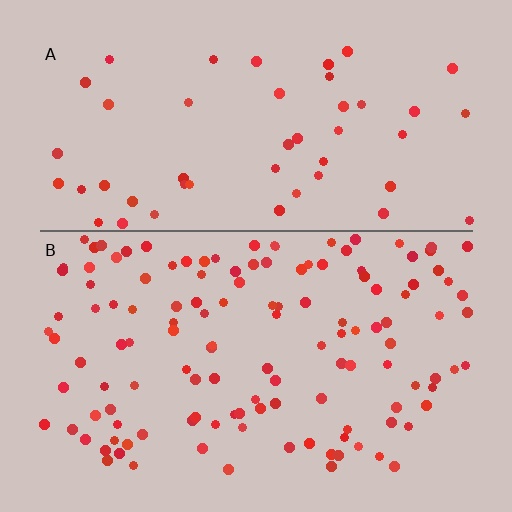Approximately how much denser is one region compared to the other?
Approximately 2.6× — region B over region A.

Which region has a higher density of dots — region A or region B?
B (the bottom).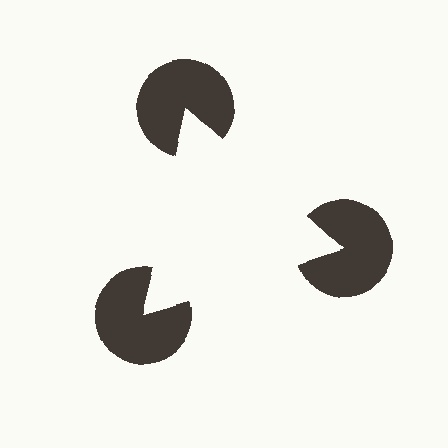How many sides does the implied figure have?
3 sides.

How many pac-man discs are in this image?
There are 3 — one at each vertex of the illusory triangle.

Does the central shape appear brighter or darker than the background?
It typically appears slightly brighter than the background, even though no actual brightness change is drawn.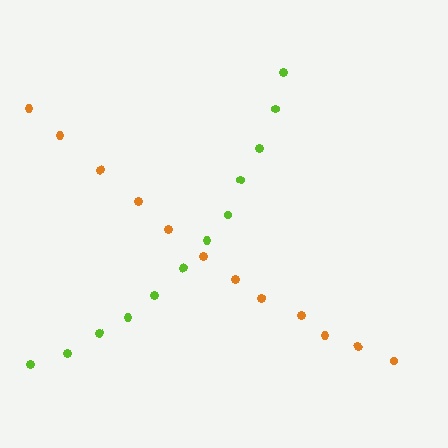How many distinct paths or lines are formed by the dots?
There are 2 distinct paths.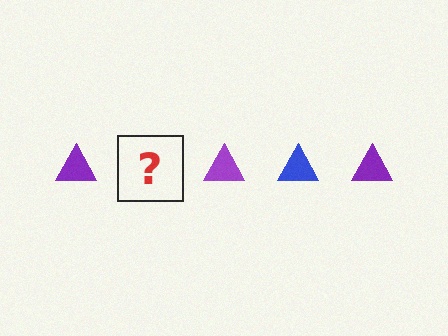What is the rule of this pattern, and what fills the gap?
The rule is that the pattern cycles through purple, blue triangles. The gap should be filled with a blue triangle.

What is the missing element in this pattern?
The missing element is a blue triangle.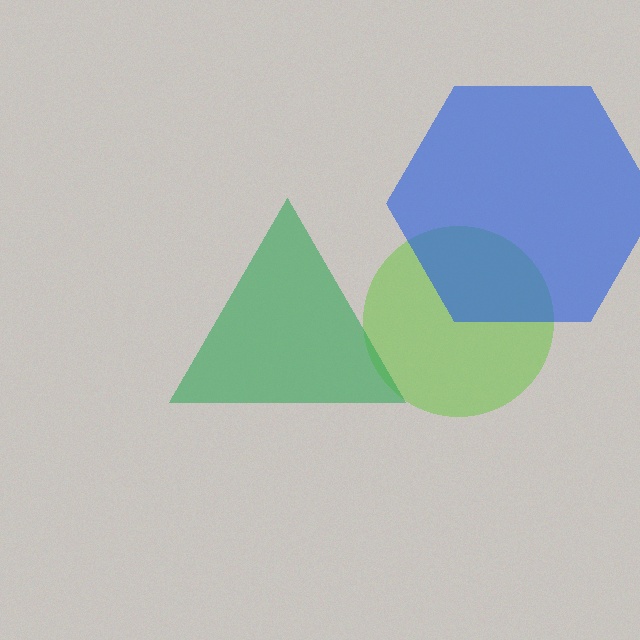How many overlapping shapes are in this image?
There are 3 overlapping shapes in the image.